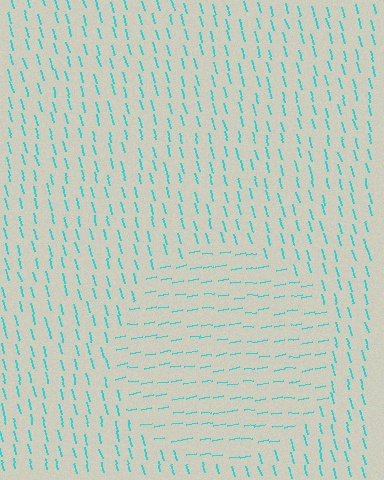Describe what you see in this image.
The image is filled with small cyan line segments. A circle region in the image has lines oriented differently from the surrounding lines, creating a visible texture boundary.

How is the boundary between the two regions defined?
The boundary is defined purely by a change in line orientation (approximately 84 degrees difference). All lines are the same color and thickness.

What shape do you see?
I see a circle.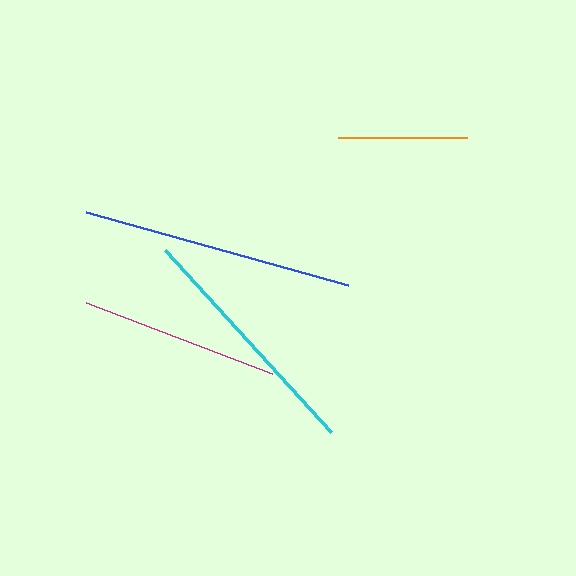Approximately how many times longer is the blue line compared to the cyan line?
The blue line is approximately 1.1 times the length of the cyan line.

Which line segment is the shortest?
The orange line is the shortest at approximately 129 pixels.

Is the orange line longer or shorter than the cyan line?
The cyan line is longer than the orange line.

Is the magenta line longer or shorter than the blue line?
The blue line is longer than the magenta line.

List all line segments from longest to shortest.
From longest to shortest: blue, cyan, magenta, orange.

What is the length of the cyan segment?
The cyan segment is approximately 247 pixels long.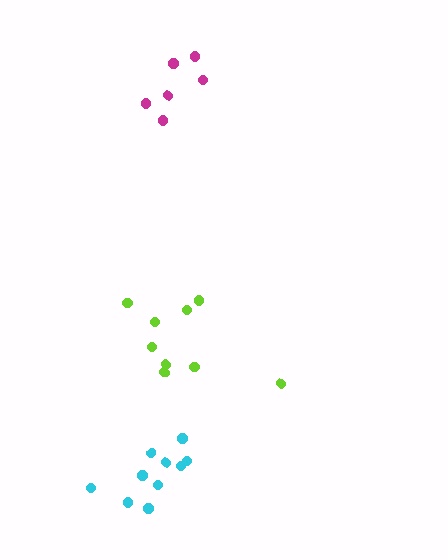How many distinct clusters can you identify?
There are 3 distinct clusters.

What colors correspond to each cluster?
The clusters are colored: cyan, lime, magenta.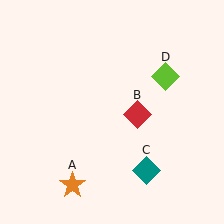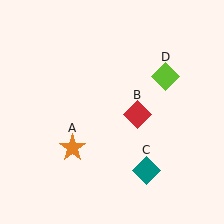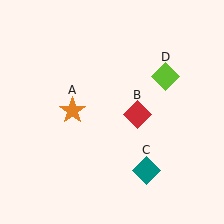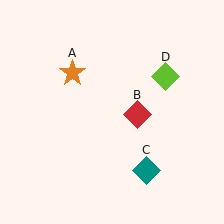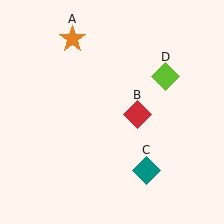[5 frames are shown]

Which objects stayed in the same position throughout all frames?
Red diamond (object B) and teal diamond (object C) and lime diamond (object D) remained stationary.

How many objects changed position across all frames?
1 object changed position: orange star (object A).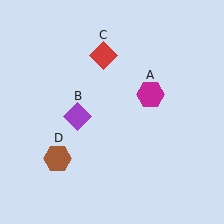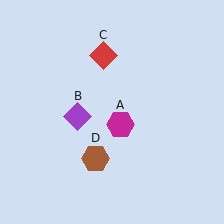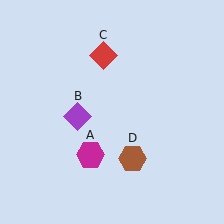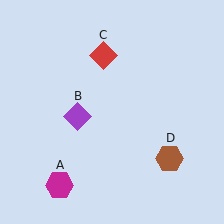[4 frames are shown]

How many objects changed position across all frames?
2 objects changed position: magenta hexagon (object A), brown hexagon (object D).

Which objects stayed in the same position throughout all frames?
Purple diamond (object B) and red diamond (object C) remained stationary.